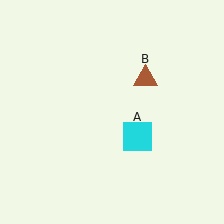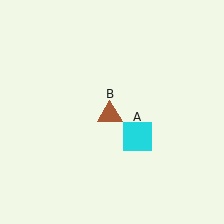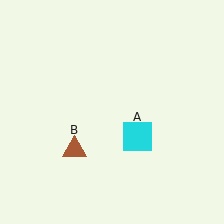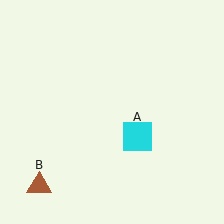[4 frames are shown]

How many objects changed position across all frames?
1 object changed position: brown triangle (object B).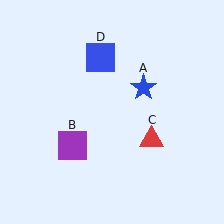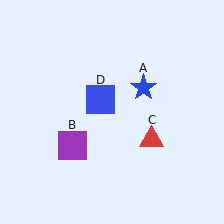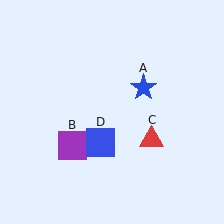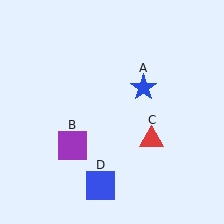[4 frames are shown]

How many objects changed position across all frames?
1 object changed position: blue square (object D).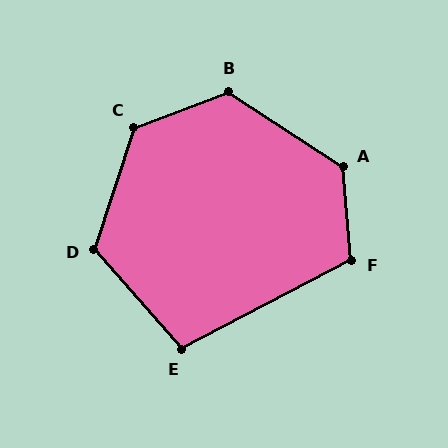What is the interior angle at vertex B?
Approximately 126 degrees (obtuse).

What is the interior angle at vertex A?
Approximately 128 degrees (obtuse).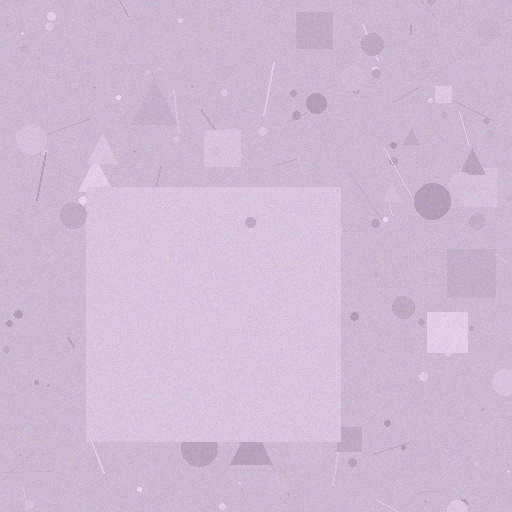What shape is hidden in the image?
A square is hidden in the image.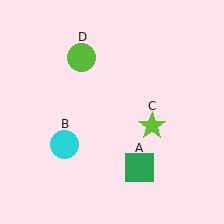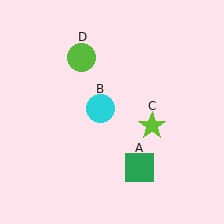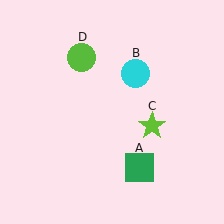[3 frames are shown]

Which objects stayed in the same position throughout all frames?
Green square (object A) and lime star (object C) and lime circle (object D) remained stationary.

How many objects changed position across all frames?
1 object changed position: cyan circle (object B).